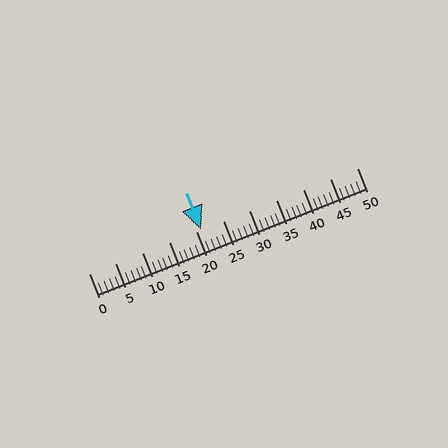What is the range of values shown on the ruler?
The ruler shows values from 0 to 50.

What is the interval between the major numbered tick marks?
The major tick marks are spaced 5 units apart.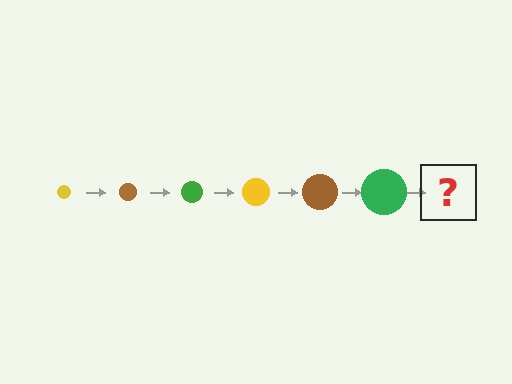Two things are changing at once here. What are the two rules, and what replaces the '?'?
The two rules are that the circle grows larger each step and the color cycles through yellow, brown, and green. The '?' should be a yellow circle, larger than the previous one.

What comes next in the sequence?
The next element should be a yellow circle, larger than the previous one.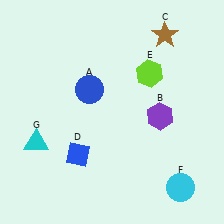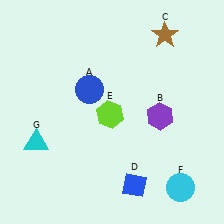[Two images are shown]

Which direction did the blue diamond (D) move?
The blue diamond (D) moved right.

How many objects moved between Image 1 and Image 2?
2 objects moved between the two images.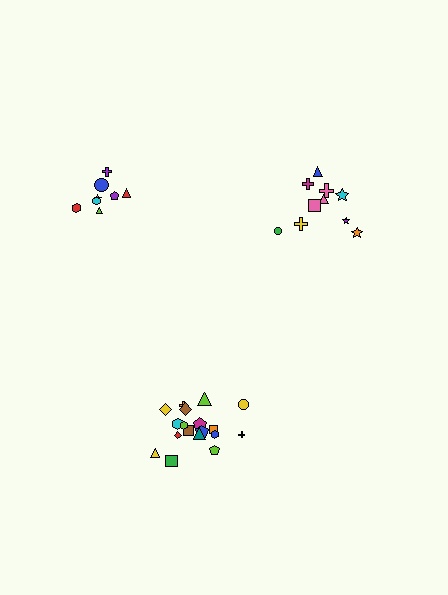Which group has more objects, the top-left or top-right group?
The top-right group.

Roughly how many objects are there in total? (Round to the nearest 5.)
Roughly 35 objects in total.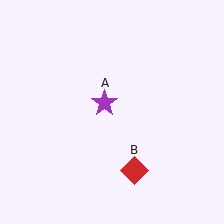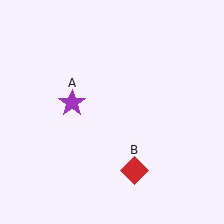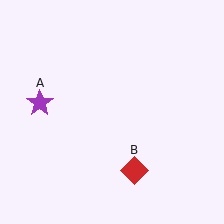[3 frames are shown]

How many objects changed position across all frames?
1 object changed position: purple star (object A).